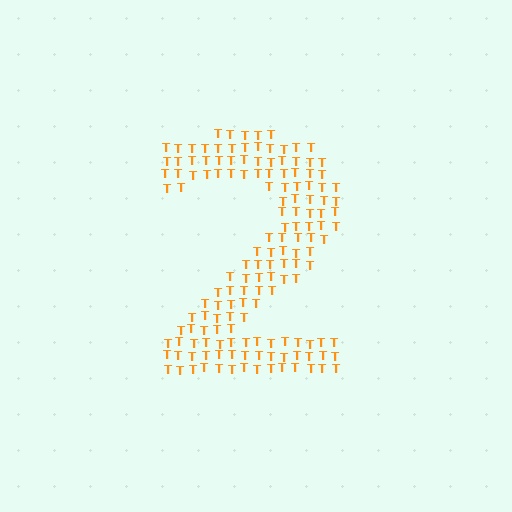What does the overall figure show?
The overall figure shows the digit 2.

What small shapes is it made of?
It is made of small letter T's.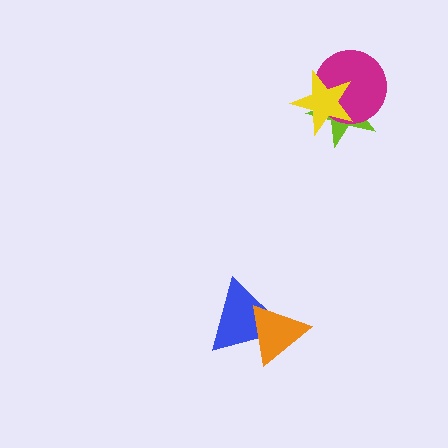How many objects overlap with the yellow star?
2 objects overlap with the yellow star.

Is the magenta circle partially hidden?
Yes, it is partially covered by another shape.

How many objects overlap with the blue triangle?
1 object overlaps with the blue triangle.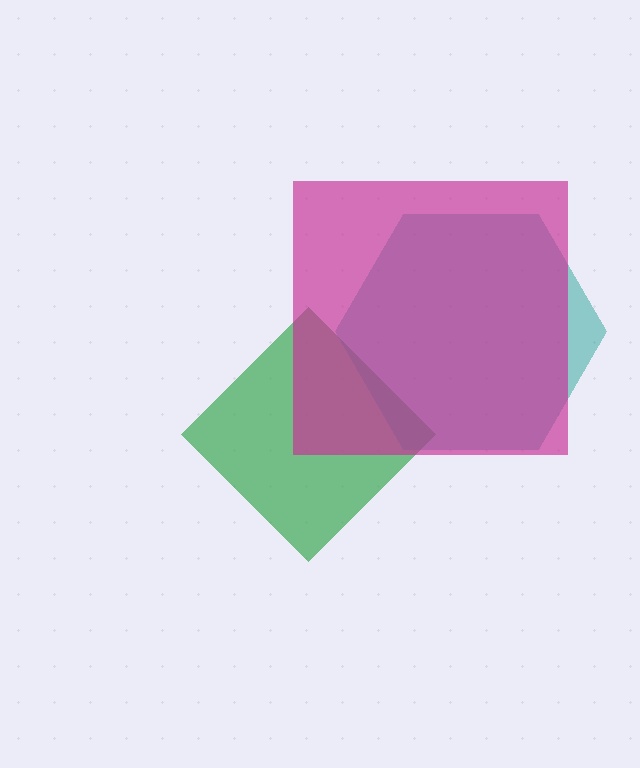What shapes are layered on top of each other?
The layered shapes are: a green diamond, a teal hexagon, a magenta square.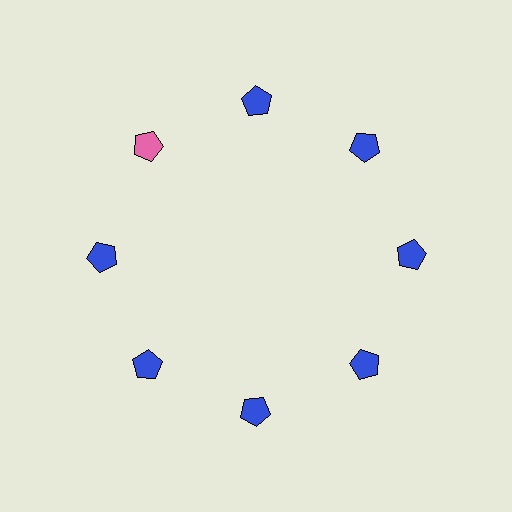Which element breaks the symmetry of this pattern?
The pink pentagon at roughly the 10 o'clock position breaks the symmetry. All other shapes are blue pentagons.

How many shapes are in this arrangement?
There are 8 shapes arranged in a ring pattern.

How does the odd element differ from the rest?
It has a different color: pink instead of blue.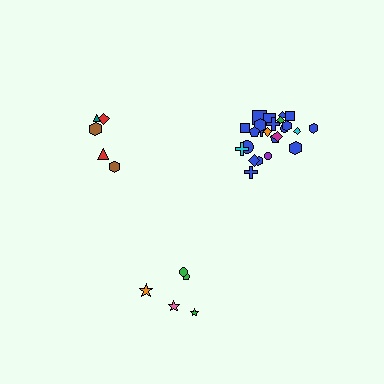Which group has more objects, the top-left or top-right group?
The top-right group.